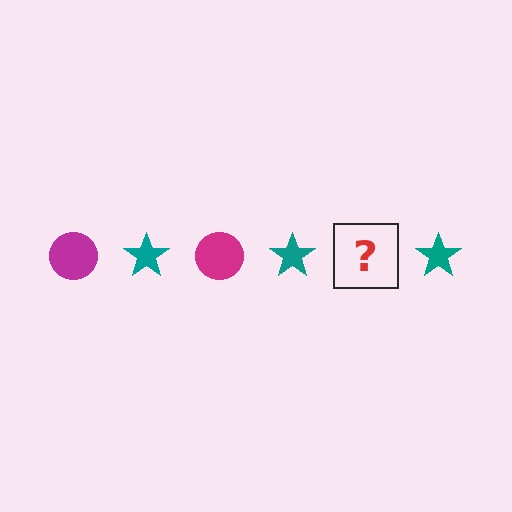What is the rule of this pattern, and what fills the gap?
The rule is that the pattern alternates between magenta circle and teal star. The gap should be filled with a magenta circle.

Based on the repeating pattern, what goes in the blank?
The blank should be a magenta circle.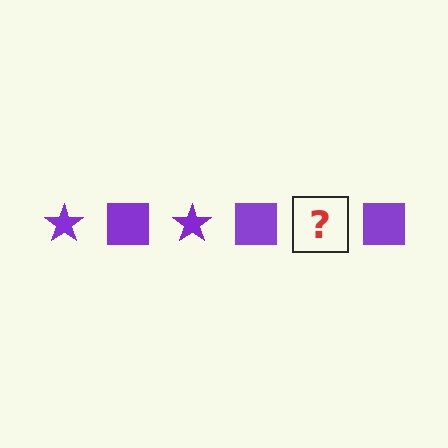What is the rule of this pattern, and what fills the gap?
The rule is that the pattern cycles through star, square shapes in purple. The gap should be filled with a purple star.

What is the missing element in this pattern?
The missing element is a purple star.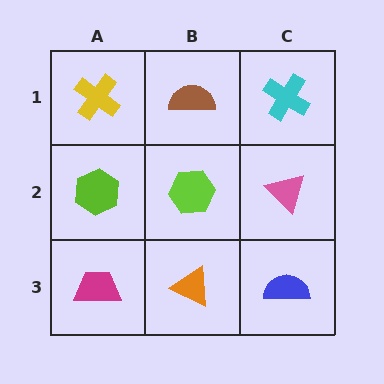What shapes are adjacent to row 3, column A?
A lime hexagon (row 2, column A), an orange triangle (row 3, column B).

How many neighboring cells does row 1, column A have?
2.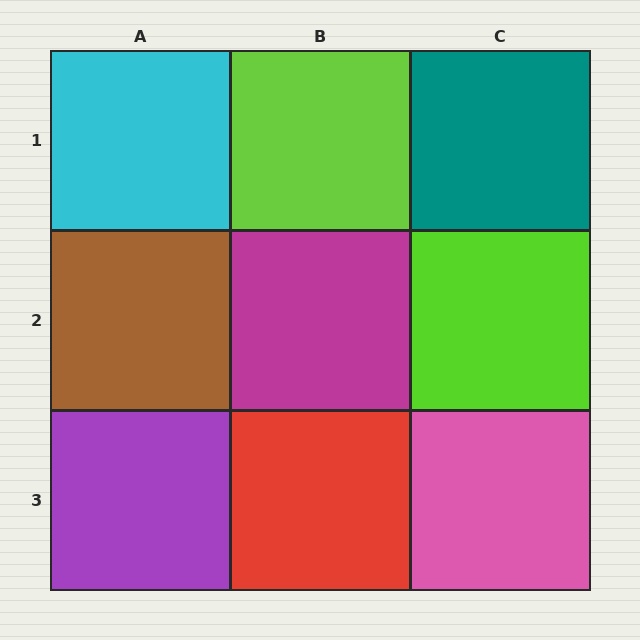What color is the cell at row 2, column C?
Lime.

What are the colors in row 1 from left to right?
Cyan, lime, teal.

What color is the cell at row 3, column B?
Red.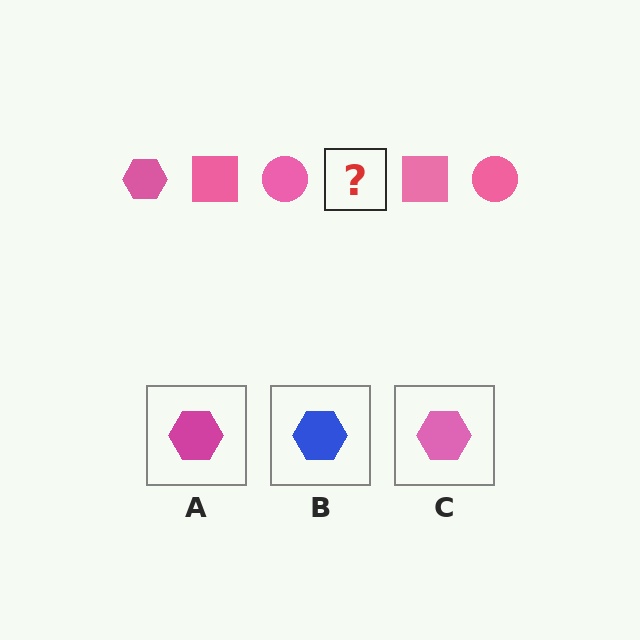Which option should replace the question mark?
Option C.